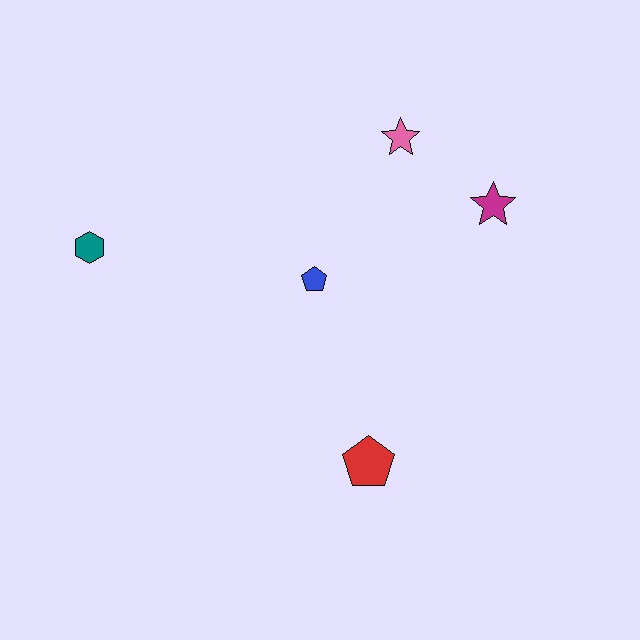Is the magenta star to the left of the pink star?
No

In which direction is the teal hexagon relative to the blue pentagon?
The teal hexagon is to the left of the blue pentagon.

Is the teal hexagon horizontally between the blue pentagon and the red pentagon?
No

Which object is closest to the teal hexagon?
The blue pentagon is closest to the teal hexagon.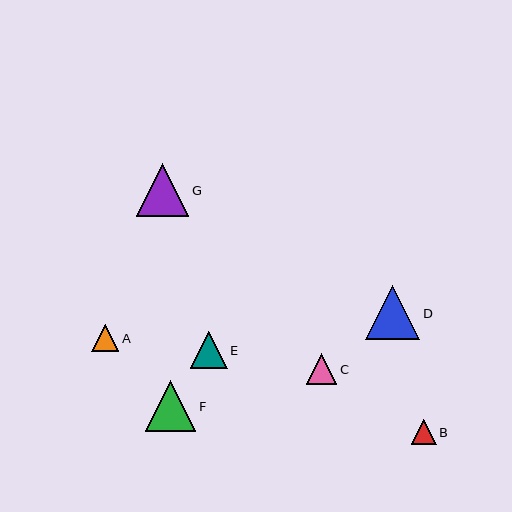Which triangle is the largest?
Triangle D is the largest with a size of approximately 54 pixels.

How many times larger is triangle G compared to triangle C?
Triangle G is approximately 1.7 times the size of triangle C.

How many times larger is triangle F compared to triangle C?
Triangle F is approximately 1.7 times the size of triangle C.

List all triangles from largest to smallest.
From largest to smallest: D, G, F, E, C, A, B.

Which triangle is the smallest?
Triangle B is the smallest with a size of approximately 25 pixels.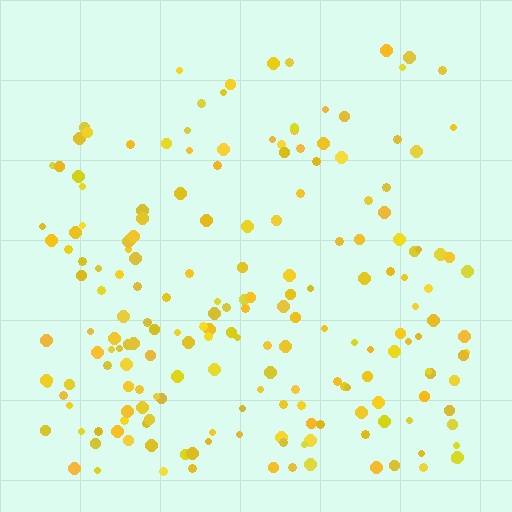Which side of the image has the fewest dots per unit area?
The top.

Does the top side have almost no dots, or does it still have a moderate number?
Still a moderate number, just noticeably fewer than the bottom.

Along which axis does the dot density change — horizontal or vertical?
Vertical.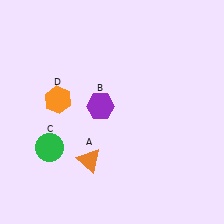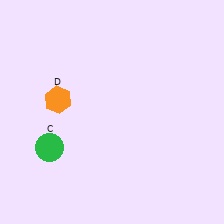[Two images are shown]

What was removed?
The orange triangle (A), the purple hexagon (B) were removed in Image 2.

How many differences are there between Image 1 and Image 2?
There are 2 differences between the two images.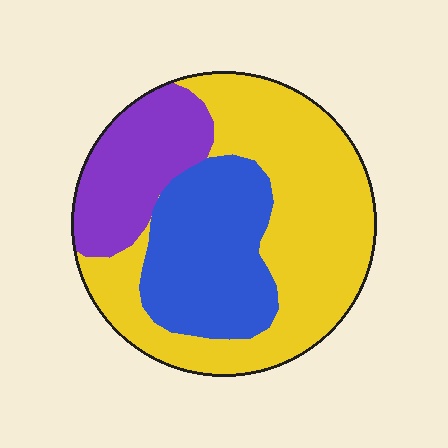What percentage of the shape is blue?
Blue covers around 30% of the shape.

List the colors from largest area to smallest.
From largest to smallest: yellow, blue, purple.